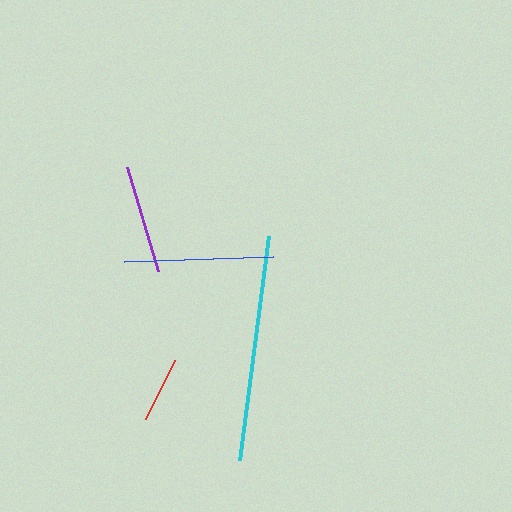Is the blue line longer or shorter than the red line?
The blue line is longer than the red line.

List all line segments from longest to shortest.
From longest to shortest: cyan, blue, purple, red.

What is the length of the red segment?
The red segment is approximately 66 pixels long.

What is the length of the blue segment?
The blue segment is approximately 150 pixels long.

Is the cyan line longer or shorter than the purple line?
The cyan line is longer than the purple line.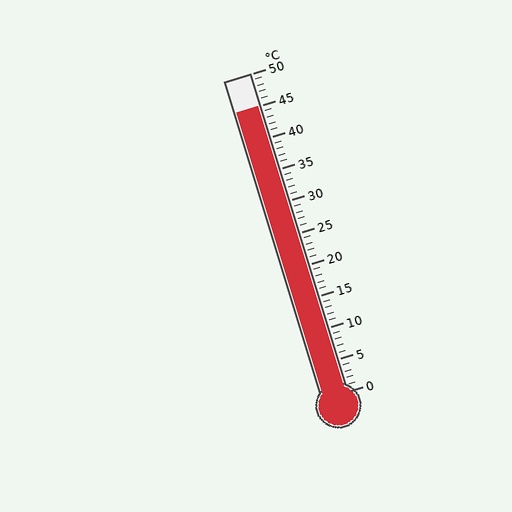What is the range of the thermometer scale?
The thermometer scale ranges from 0°C to 50°C.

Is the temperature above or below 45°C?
The temperature is at 45°C.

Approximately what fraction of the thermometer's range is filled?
The thermometer is filled to approximately 90% of its range.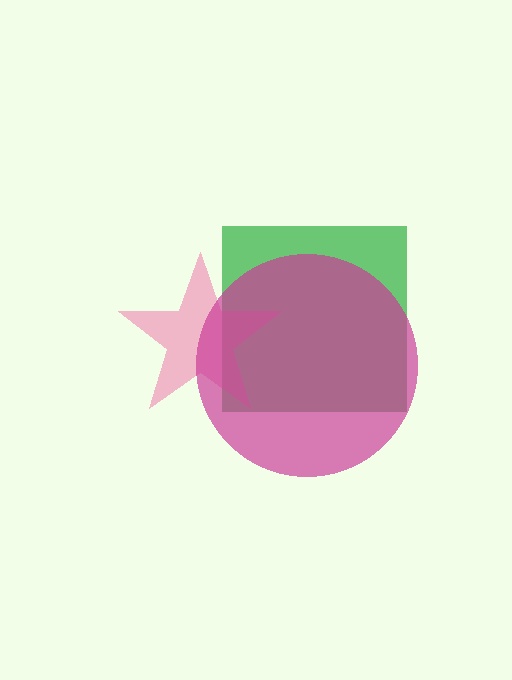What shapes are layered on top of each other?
The layered shapes are: a green square, a pink star, a magenta circle.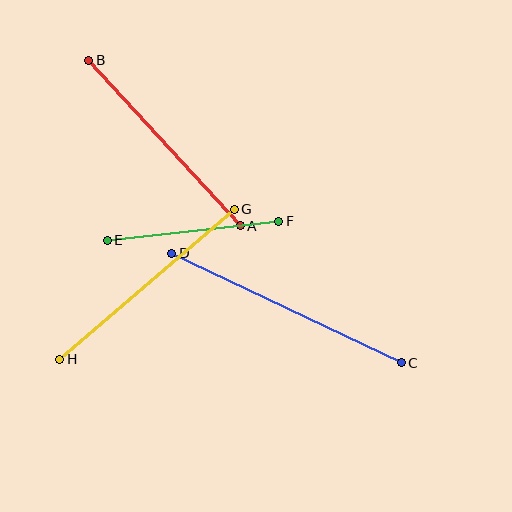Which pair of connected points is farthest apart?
Points C and D are farthest apart.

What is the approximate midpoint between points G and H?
The midpoint is at approximately (147, 284) pixels.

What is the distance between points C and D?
The distance is approximately 254 pixels.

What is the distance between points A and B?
The distance is approximately 225 pixels.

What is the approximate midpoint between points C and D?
The midpoint is at approximately (286, 308) pixels.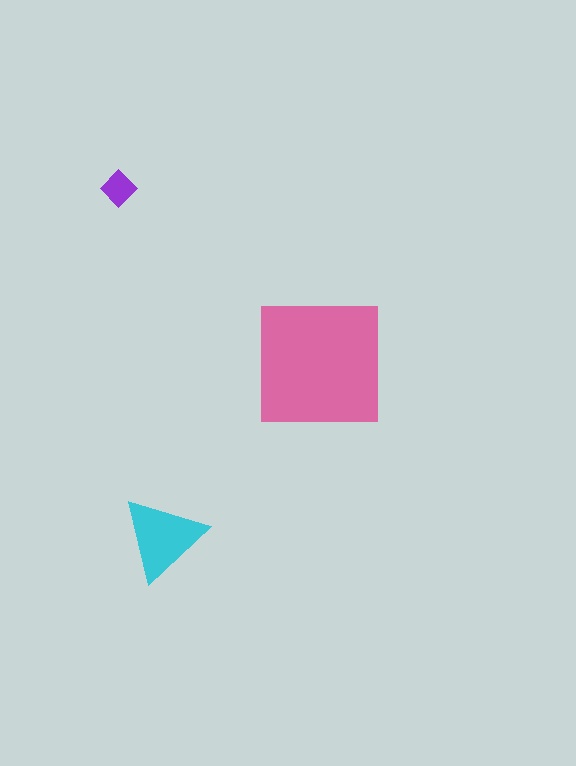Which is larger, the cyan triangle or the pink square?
The pink square.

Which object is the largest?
The pink square.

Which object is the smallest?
The purple diamond.